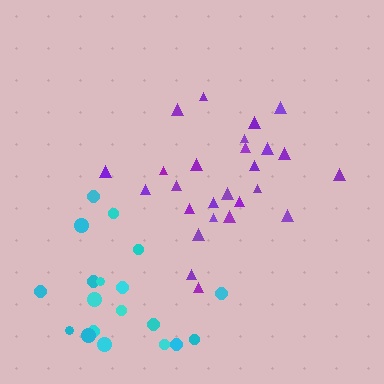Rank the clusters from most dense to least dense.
purple, cyan.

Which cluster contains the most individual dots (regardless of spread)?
Purple (26).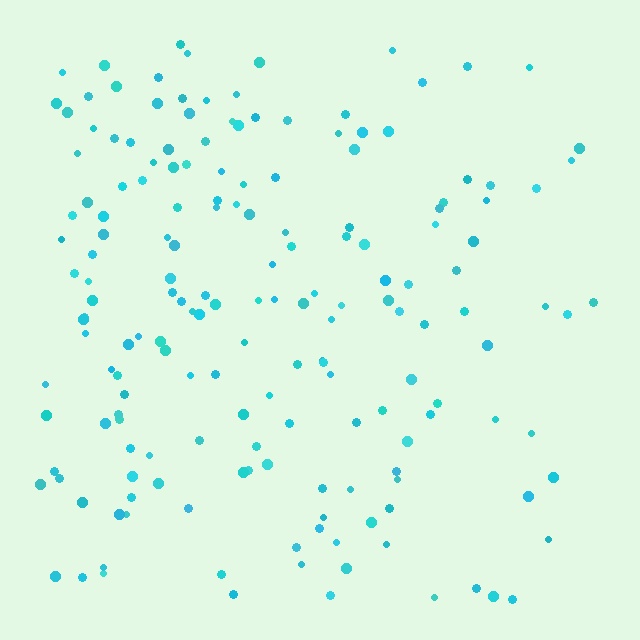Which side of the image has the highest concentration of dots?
The left.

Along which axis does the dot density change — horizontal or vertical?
Horizontal.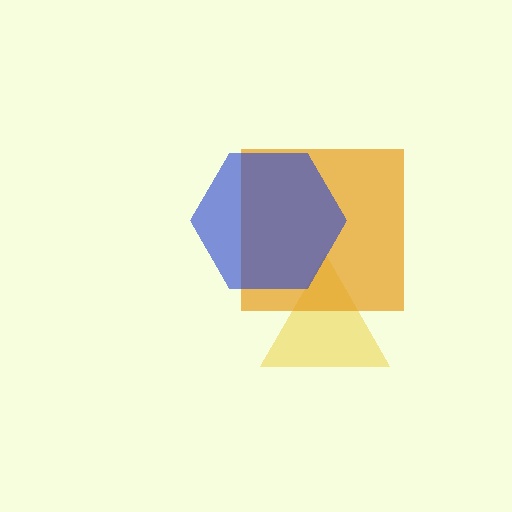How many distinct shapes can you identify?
There are 3 distinct shapes: a yellow triangle, an orange square, a blue hexagon.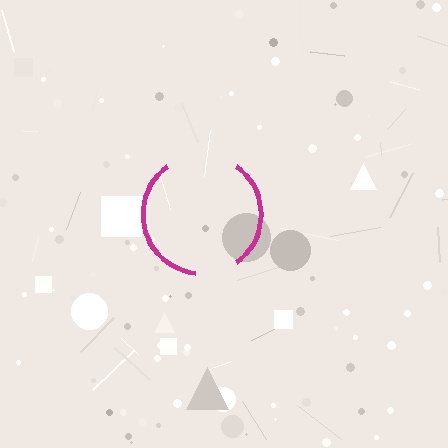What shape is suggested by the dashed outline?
The dashed outline suggests a circle.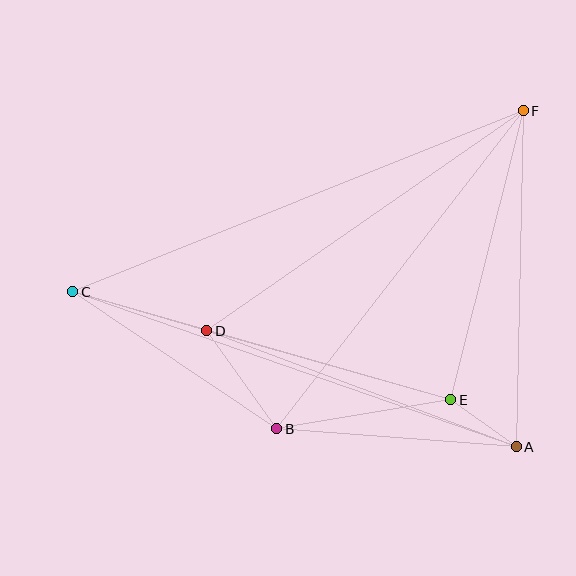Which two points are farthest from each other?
Points C and F are farthest from each other.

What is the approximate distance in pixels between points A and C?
The distance between A and C is approximately 470 pixels.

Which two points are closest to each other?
Points A and E are closest to each other.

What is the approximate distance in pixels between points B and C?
The distance between B and C is approximately 246 pixels.